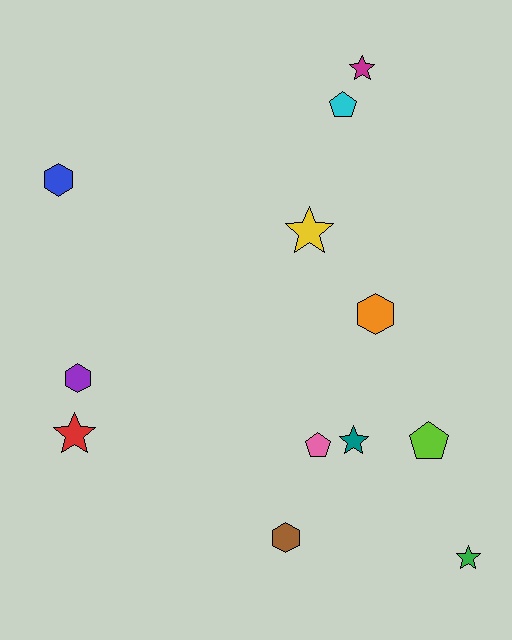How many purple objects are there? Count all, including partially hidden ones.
There is 1 purple object.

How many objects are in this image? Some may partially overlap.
There are 12 objects.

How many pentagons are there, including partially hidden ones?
There are 3 pentagons.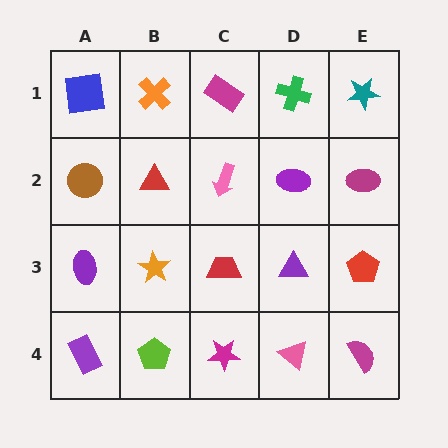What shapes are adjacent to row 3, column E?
A magenta ellipse (row 2, column E), a magenta semicircle (row 4, column E), a purple triangle (row 3, column D).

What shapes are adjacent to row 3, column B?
A red triangle (row 2, column B), a lime pentagon (row 4, column B), a purple ellipse (row 3, column A), a red trapezoid (row 3, column C).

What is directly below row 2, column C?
A red trapezoid.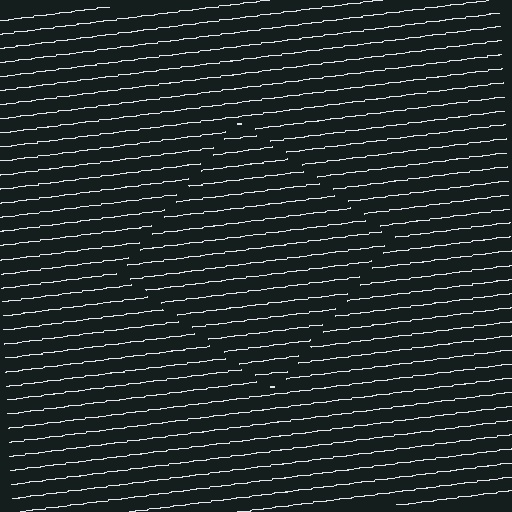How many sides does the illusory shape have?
4 sides — the line-ends trace a square.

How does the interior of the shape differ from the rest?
The interior of the shape contains the same grating, shifted by half a period — the contour is defined by the phase discontinuity where line-ends from the inner and outer gratings abut.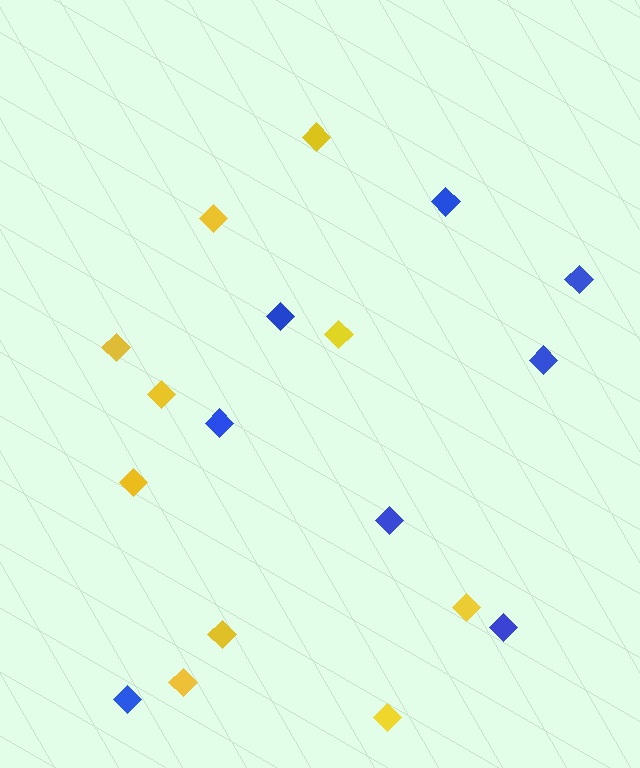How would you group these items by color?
There are 2 groups: one group of yellow diamonds (10) and one group of blue diamonds (8).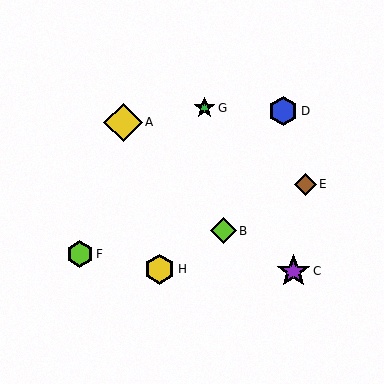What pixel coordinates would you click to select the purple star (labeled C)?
Click at (294, 271) to select the purple star C.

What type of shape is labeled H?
Shape H is a yellow hexagon.